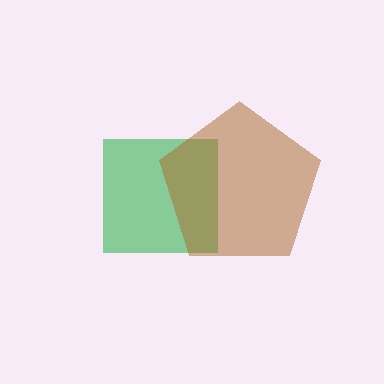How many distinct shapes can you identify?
There are 2 distinct shapes: a green square, a brown pentagon.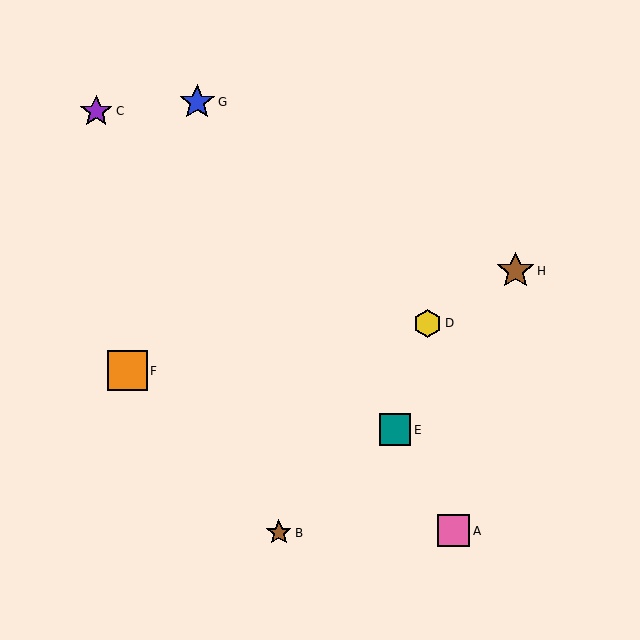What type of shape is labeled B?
Shape B is a brown star.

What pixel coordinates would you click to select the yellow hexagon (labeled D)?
Click at (428, 323) to select the yellow hexagon D.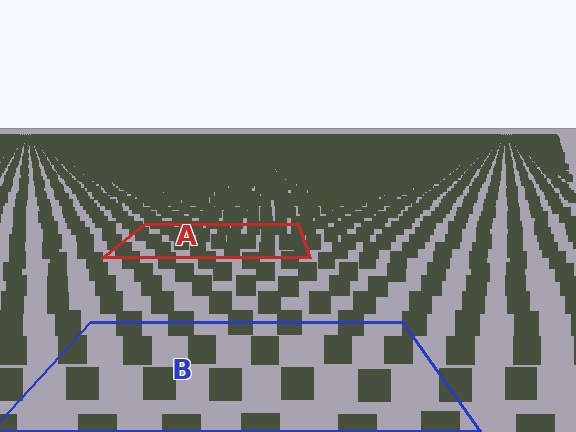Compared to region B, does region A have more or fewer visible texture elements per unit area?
Region A has more texture elements per unit area — they are packed more densely because it is farther away.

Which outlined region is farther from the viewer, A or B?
Region A is farther from the viewer — the texture elements inside it appear smaller and more densely packed.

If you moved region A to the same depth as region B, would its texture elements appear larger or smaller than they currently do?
They would appear larger. At a closer depth, the same texture elements are projected at a bigger on-screen size.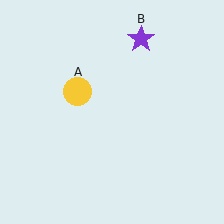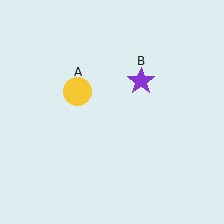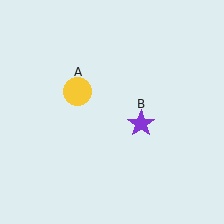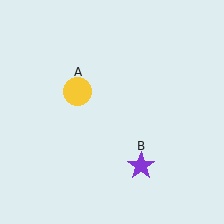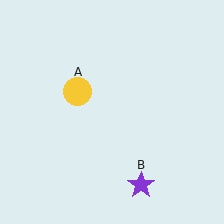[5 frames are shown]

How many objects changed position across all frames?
1 object changed position: purple star (object B).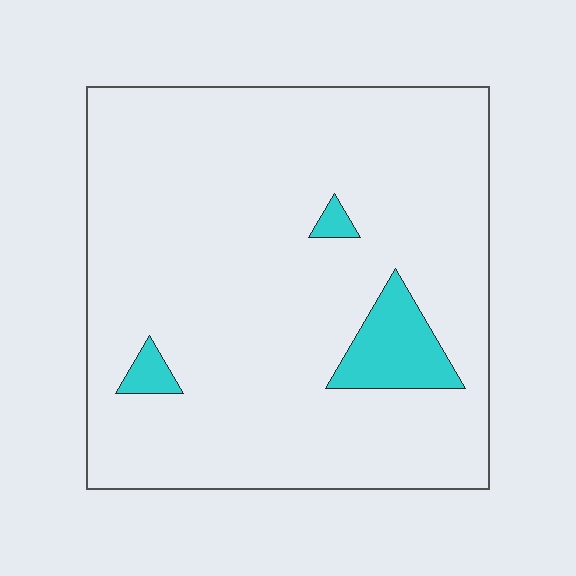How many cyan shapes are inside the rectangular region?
3.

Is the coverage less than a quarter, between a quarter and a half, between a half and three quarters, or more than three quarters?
Less than a quarter.